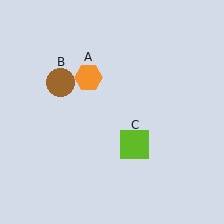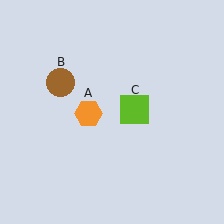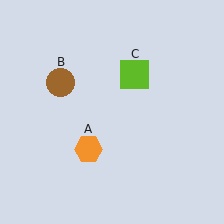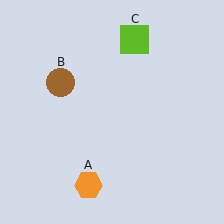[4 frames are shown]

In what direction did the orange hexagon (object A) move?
The orange hexagon (object A) moved down.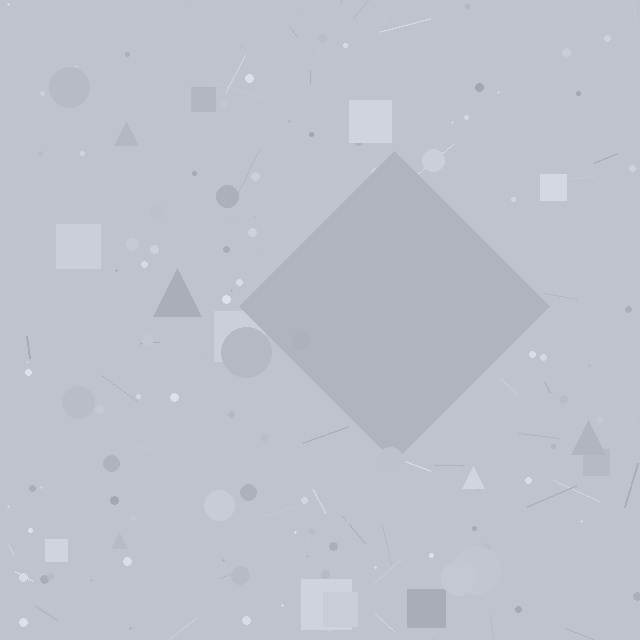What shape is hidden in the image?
A diamond is hidden in the image.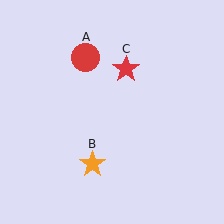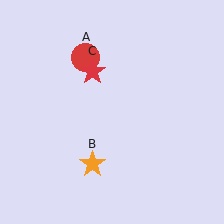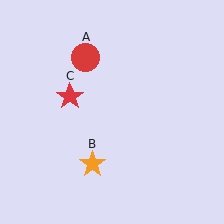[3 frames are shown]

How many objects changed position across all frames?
1 object changed position: red star (object C).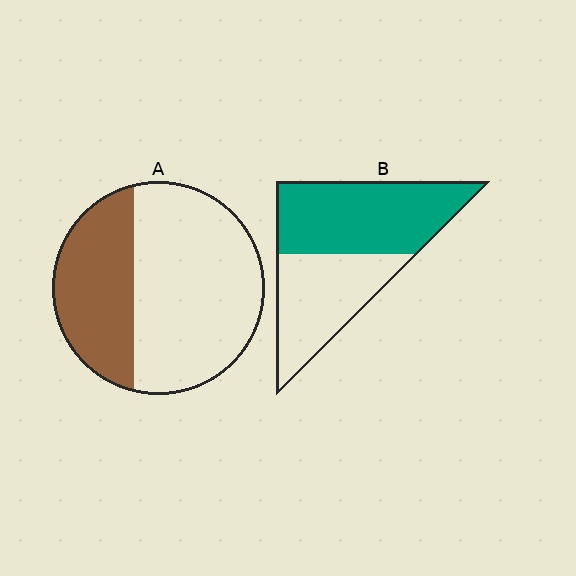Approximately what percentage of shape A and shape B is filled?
A is approximately 35% and B is approximately 55%.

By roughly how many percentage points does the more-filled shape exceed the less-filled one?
By roughly 20 percentage points (B over A).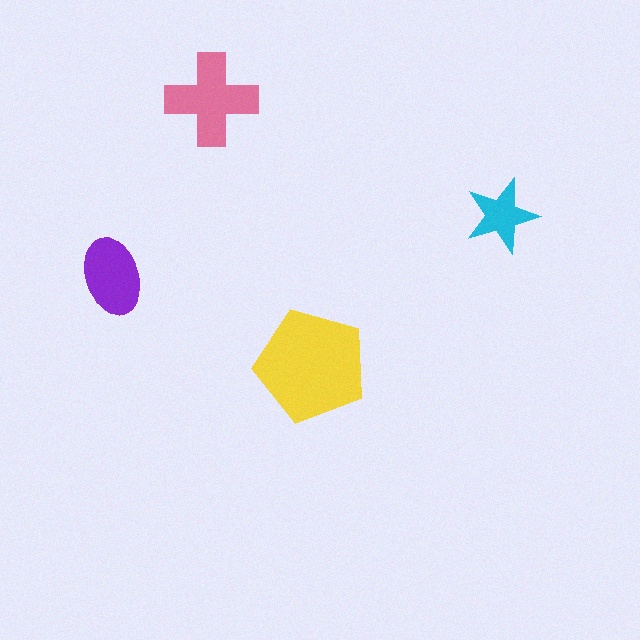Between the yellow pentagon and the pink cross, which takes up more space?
The yellow pentagon.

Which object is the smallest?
The cyan star.